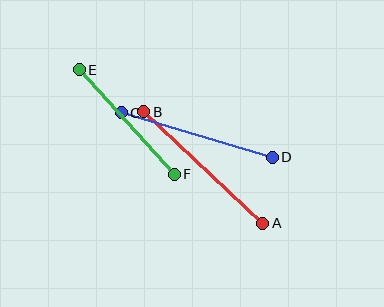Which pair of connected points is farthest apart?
Points A and B are farthest apart.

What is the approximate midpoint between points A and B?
The midpoint is at approximately (203, 168) pixels.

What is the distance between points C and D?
The distance is approximately 157 pixels.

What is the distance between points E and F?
The distance is approximately 141 pixels.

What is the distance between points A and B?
The distance is approximately 163 pixels.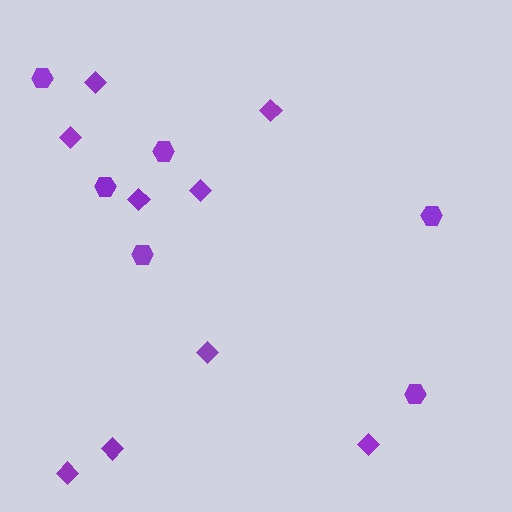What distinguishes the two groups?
There are 2 groups: one group of hexagons (6) and one group of diamonds (9).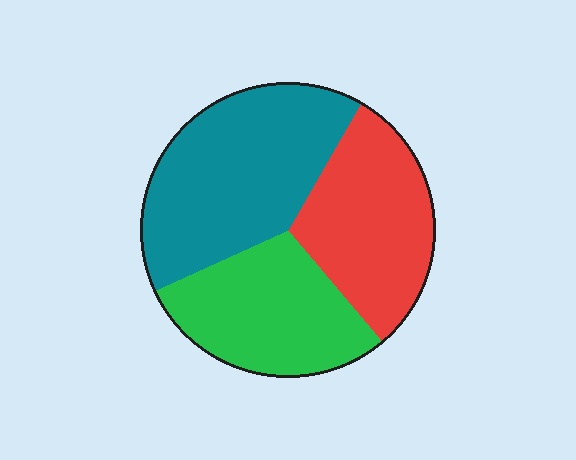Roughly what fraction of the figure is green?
Green covers roughly 30% of the figure.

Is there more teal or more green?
Teal.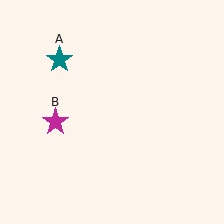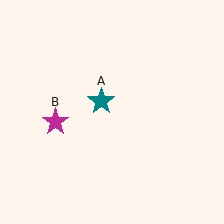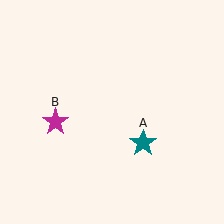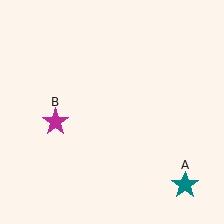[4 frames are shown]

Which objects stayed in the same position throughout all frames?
Magenta star (object B) remained stationary.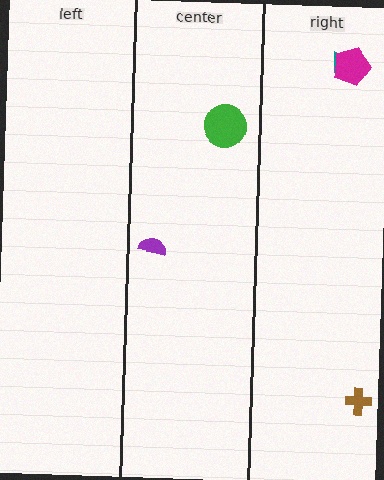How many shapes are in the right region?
3.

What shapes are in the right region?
The teal trapezoid, the magenta pentagon, the brown cross.